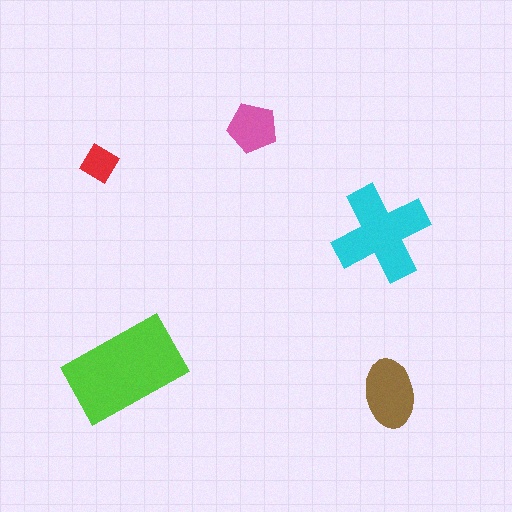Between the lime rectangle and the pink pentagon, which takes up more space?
The lime rectangle.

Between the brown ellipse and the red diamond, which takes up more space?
The brown ellipse.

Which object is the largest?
The lime rectangle.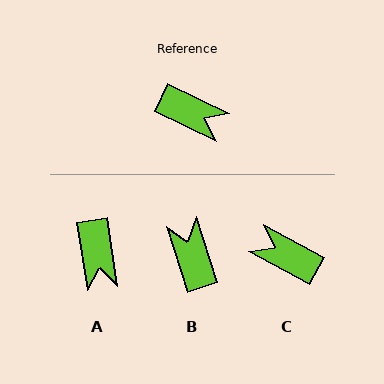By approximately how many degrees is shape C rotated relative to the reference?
Approximately 178 degrees counter-clockwise.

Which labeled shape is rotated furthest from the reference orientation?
C, about 178 degrees away.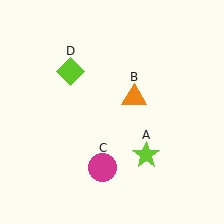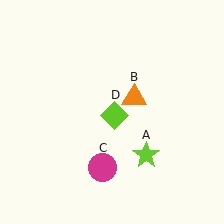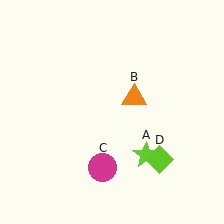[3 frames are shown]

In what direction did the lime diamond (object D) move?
The lime diamond (object D) moved down and to the right.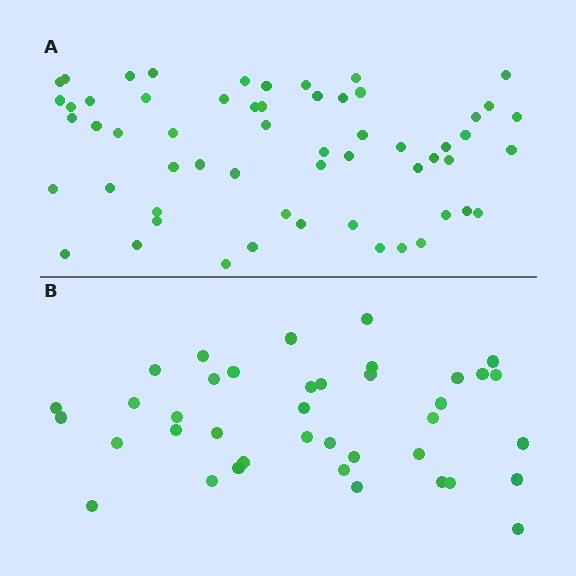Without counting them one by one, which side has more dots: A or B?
Region A (the top region) has more dots.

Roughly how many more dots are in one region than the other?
Region A has approximately 20 more dots than region B.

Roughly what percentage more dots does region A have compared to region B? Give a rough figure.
About 50% more.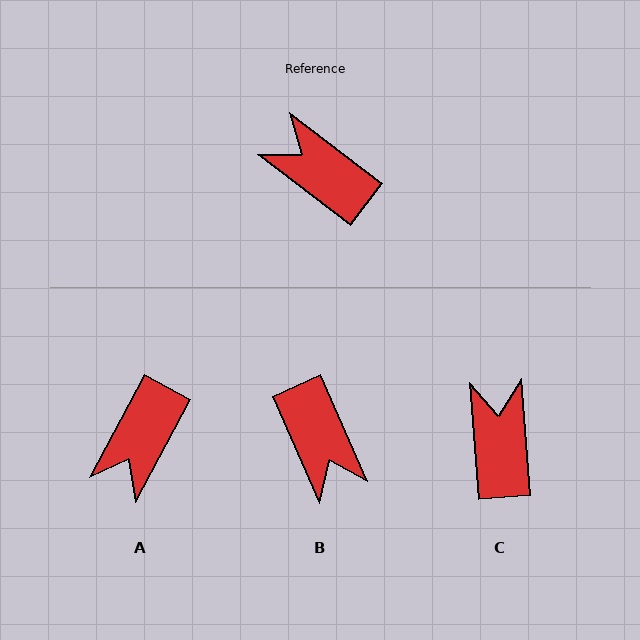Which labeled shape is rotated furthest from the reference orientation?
B, about 151 degrees away.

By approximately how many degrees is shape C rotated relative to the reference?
Approximately 48 degrees clockwise.